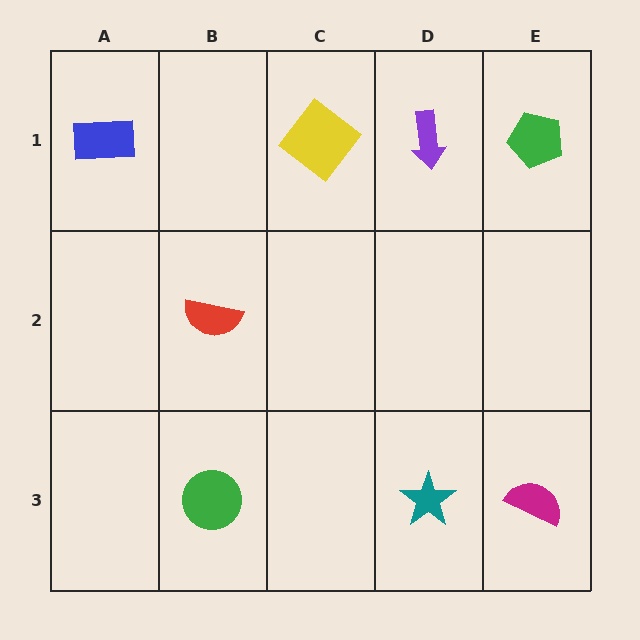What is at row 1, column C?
A yellow diamond.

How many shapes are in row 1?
4 shapes.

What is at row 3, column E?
A magenta semicircle.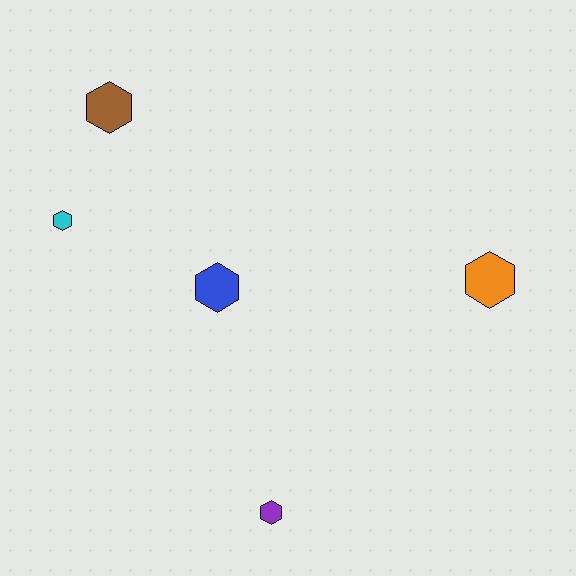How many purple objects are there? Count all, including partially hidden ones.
There is 1 purple object.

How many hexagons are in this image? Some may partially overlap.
There are 5 hexagons.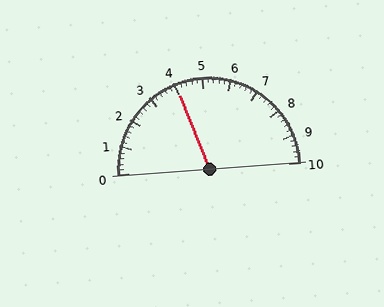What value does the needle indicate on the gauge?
The needle indicates approximately 4.0.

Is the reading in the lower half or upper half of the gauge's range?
The reading is in the lower half of the range (0 to 10).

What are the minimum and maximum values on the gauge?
The gauge ranges from 0 to 10.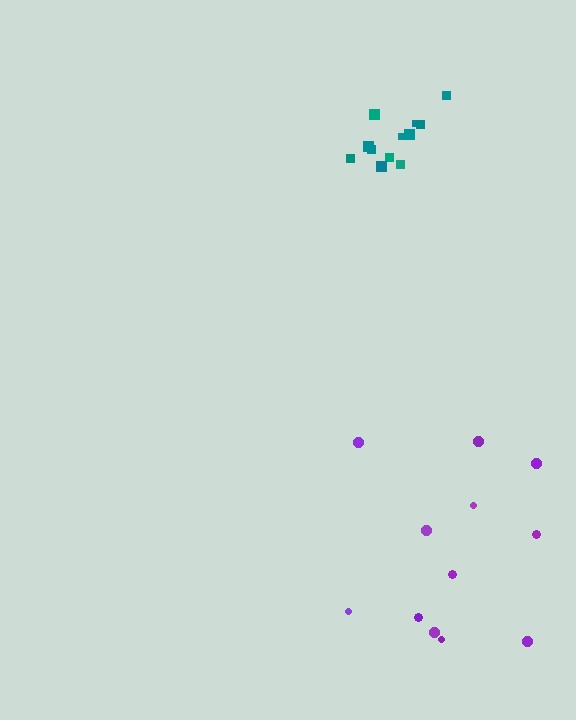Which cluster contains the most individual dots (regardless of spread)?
Teal (12).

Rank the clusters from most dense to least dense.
teal, purple.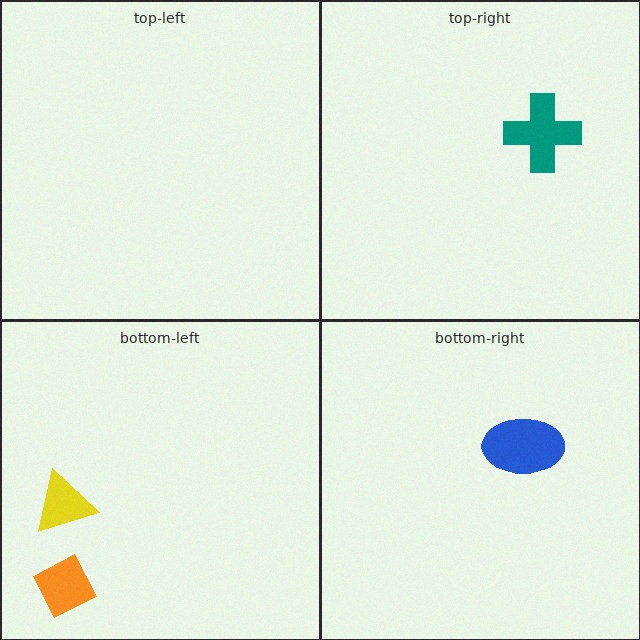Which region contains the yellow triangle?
The bottom-left region.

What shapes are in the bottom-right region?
The blue ellipse.